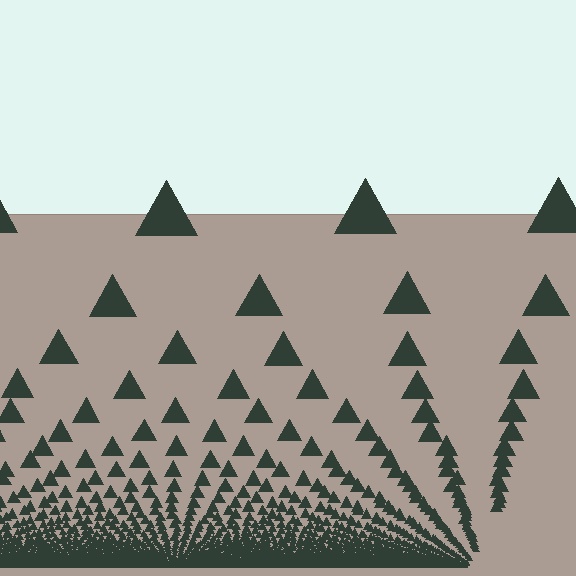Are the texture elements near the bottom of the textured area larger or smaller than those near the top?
Smaller. The gradient is inverted — elements near the bottom are smaller and denser.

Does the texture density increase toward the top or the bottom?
Density increases toward the bottom.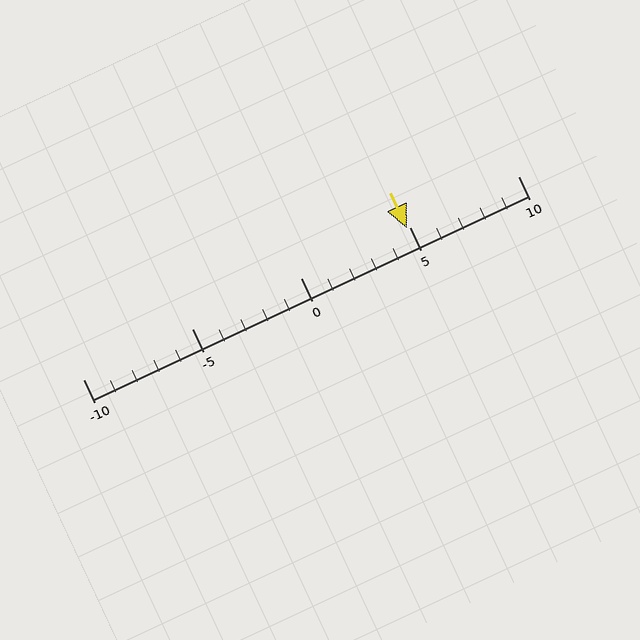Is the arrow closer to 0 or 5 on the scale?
The arrow is closer to 5.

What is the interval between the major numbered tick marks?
The major tick marks are spaced 5 units apart.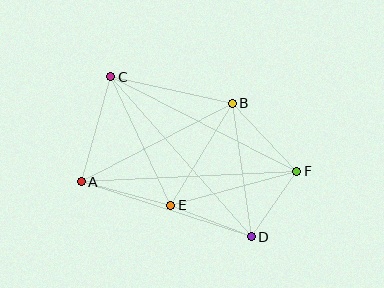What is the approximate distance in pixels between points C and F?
The distance between C and F is approximately 209 pixels.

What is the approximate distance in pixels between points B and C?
The distance between B and C is approximately 124 pixels.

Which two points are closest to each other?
Points D and F are closest to each other.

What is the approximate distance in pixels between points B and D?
The distance between B and D is approximately 135 pixels.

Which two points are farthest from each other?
Points A and F are farthest from each other.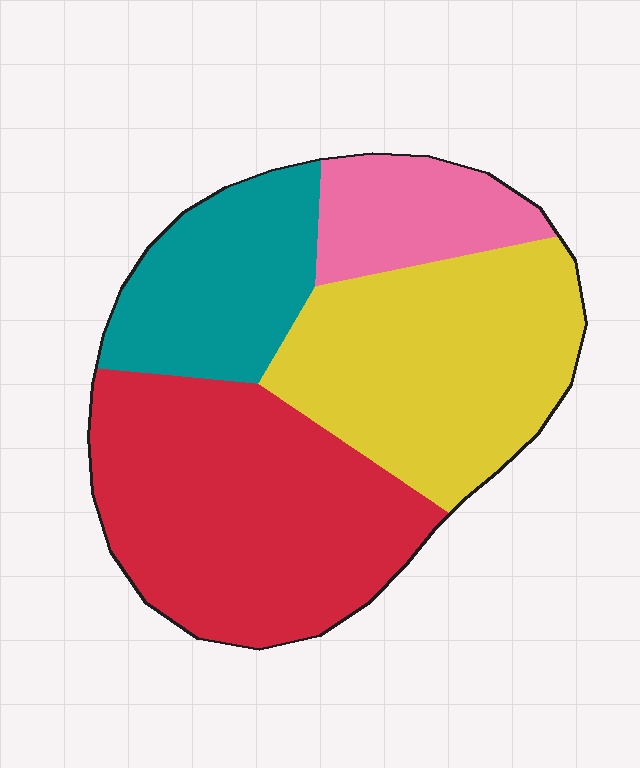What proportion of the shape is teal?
Teal takes up between a sixth and a third of the shape.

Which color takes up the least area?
Pink, at roughly 10%.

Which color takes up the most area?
Red, at roughly 40%.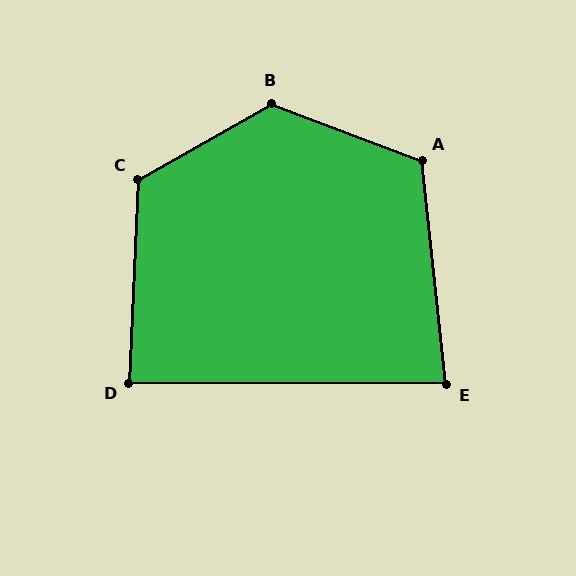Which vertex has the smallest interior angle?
E, at approximately 84 degrees.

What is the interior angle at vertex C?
Approximately 122 degrees (obtuse).